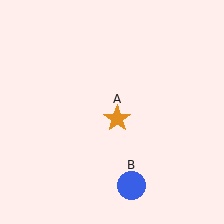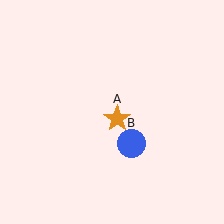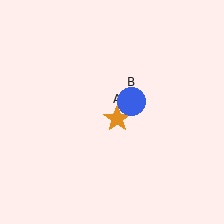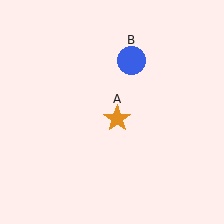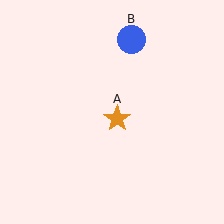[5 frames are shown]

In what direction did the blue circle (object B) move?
The blue circle (object B) moved up.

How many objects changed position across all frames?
1 object changed position: blue circle (object B).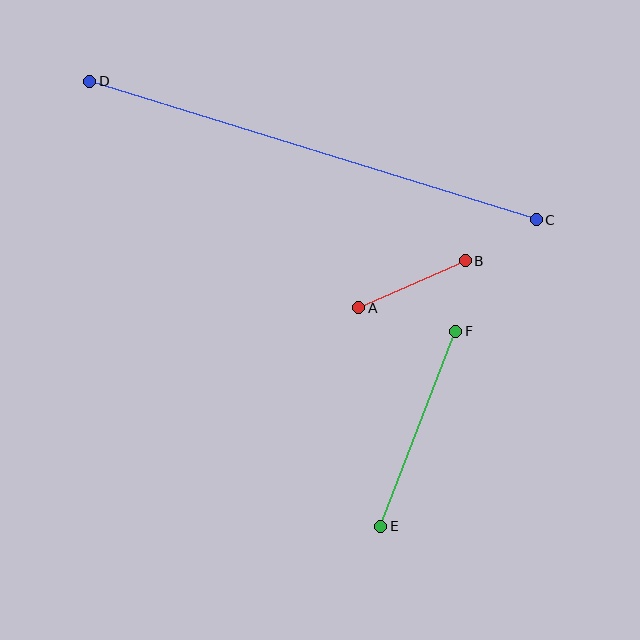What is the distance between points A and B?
The distance is approximately 116 pixels.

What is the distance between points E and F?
The distance is approximately 209 pixels.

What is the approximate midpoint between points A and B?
The midpoint is at approximately (412, 284) pixels.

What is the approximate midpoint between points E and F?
The midpoint is at approximately (418, 429) pixels.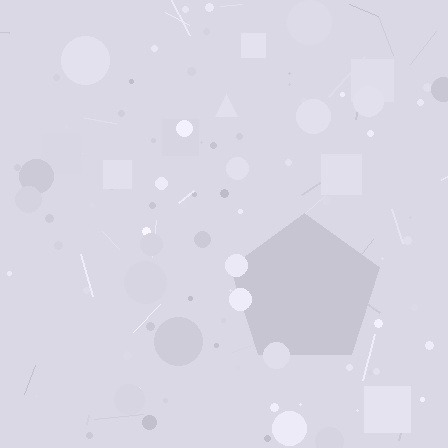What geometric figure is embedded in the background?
A pentagon is embedded in the background.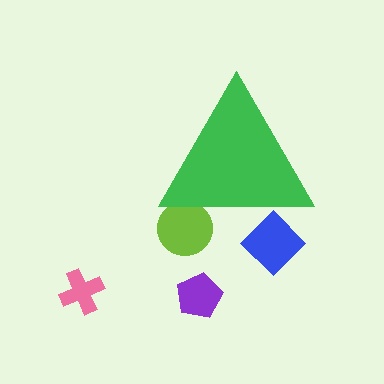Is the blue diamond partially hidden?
Yes, the blue diamond is partially hidden behind the green triangle.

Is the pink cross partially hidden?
No, the pink cross is fully visible.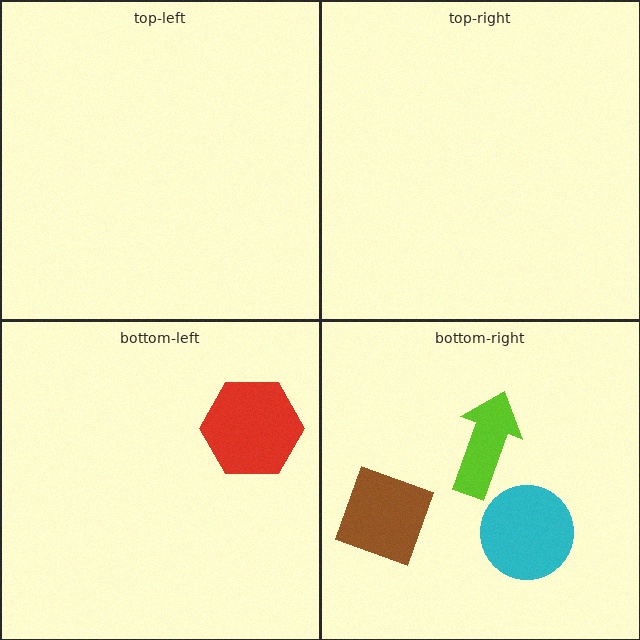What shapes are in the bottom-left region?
The red hexagon.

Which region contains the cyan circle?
The bottom-right region.